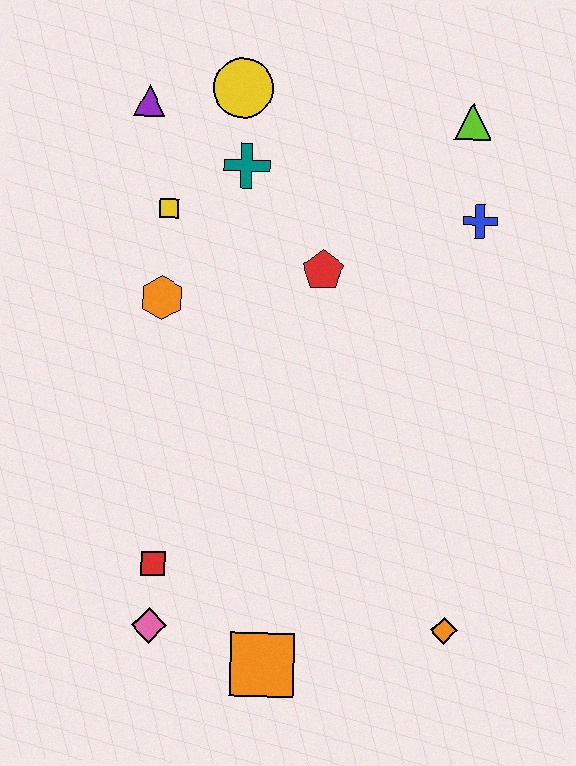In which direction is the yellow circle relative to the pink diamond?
The yellow circle is above the pink diamond.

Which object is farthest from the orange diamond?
The purple triangle is farthest from the orange diamond.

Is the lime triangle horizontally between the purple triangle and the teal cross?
No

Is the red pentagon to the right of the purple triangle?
Yes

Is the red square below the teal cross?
Yes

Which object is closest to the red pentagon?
The teal cross is closest to the red pentagon.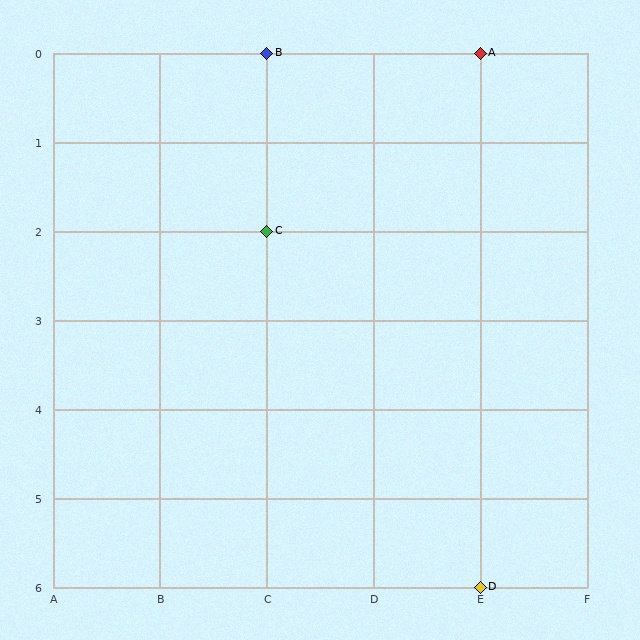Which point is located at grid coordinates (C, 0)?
Point B is at (C, 0).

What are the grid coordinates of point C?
Point C is at grid coordinates (C, 2).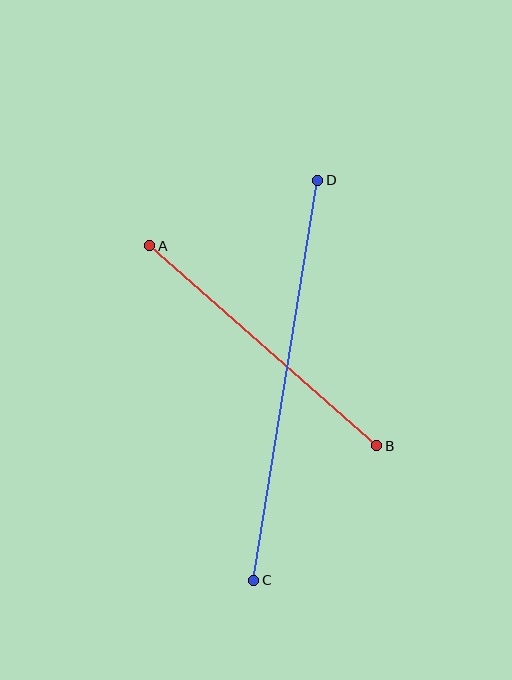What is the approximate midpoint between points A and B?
The midpoint is at approximately (263, 346) pixels.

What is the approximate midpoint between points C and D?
The midpoint is at approximately (286, 380) pixels.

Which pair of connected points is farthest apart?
Points C and D are farthest apart.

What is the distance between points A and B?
The distance is approximately 303 pixels.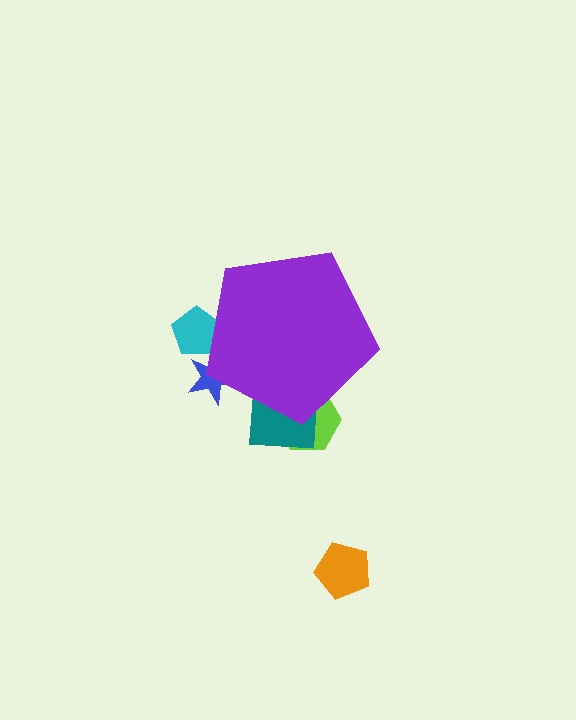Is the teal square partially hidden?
Yes, the teal square is partially hidden behind the purple pentagon.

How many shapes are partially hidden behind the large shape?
4 shapes are partially hidden.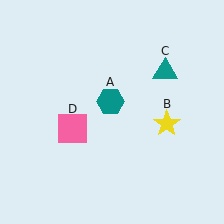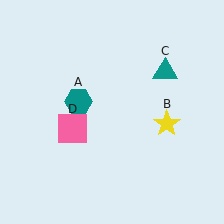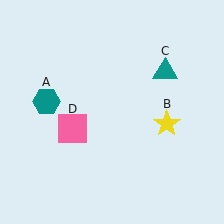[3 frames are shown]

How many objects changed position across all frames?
1 object changed position: teal hexagon (object A).